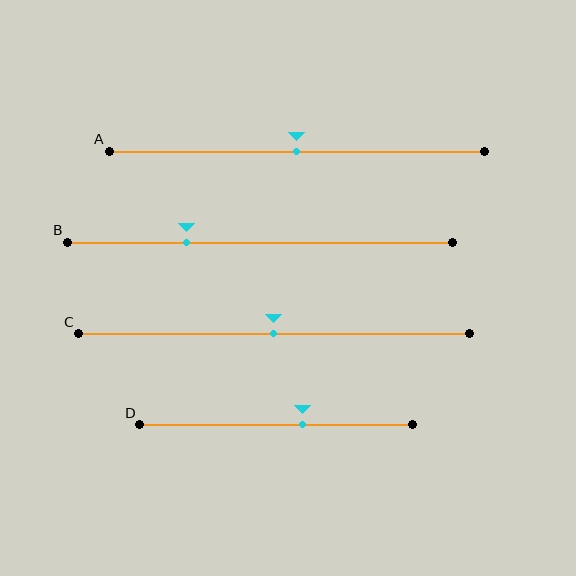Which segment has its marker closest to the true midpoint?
Segment A has its marker closest to the true midpoint.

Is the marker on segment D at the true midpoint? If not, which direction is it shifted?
No, the marker on segment D is shifted to the right by about 10% of the segment length.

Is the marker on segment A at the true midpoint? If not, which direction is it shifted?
Yes, the marker on segment A is at the true midpoint.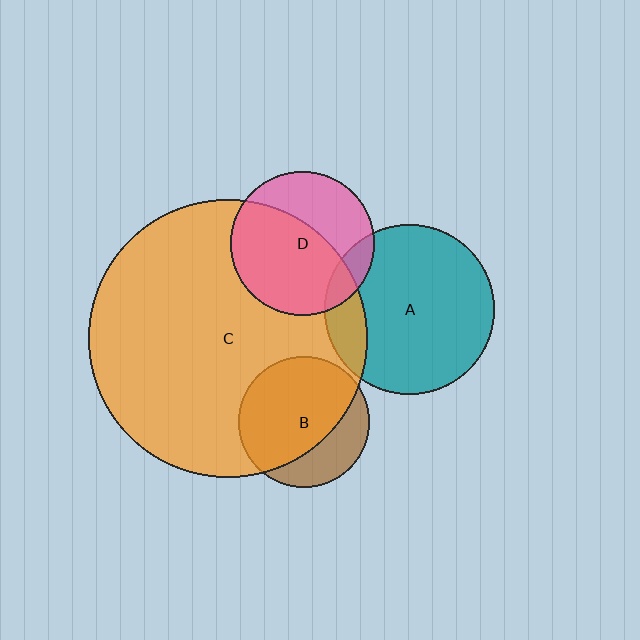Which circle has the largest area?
Circle C (orange).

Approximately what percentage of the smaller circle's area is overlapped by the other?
Approximately 70%.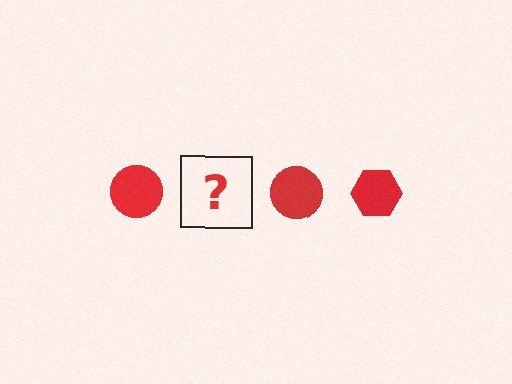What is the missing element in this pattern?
The missing element is a red hexagon.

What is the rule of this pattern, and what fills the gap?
The rule is that the pattern cycles through circle, hexagon shapes in red. The gap should be filled with a red hexagon.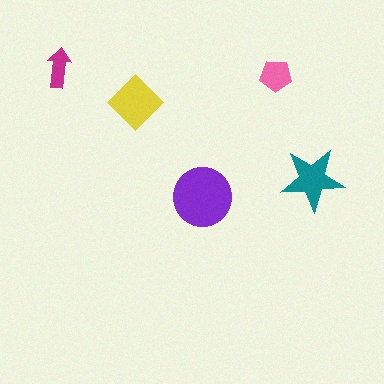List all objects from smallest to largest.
The magenta arrow, the pink pentagon, the teal star, the yellow diamond, the purple circle.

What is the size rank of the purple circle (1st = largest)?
1st.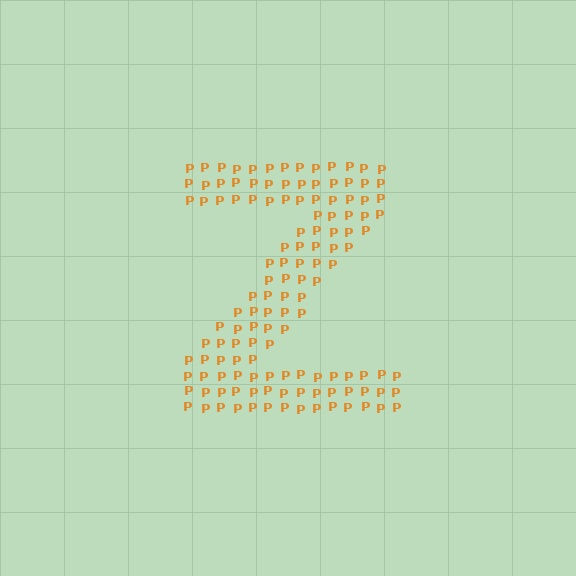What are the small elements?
The small elements are letter P's.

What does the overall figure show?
The overall figure shows the letter Z.